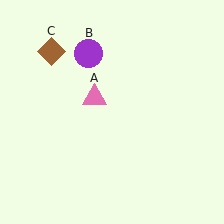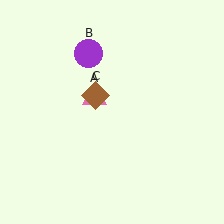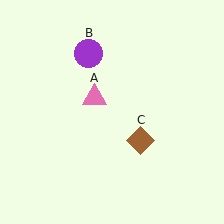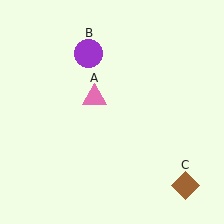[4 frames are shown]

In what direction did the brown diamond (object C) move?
The brown diamond (object C) moved down and to the right.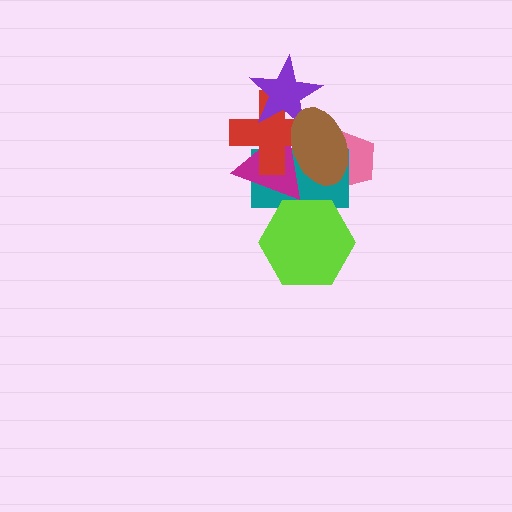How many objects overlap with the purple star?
3 objects overlap with the purple star.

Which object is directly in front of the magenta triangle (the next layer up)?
The red cross is directly in front of the magenta triangle.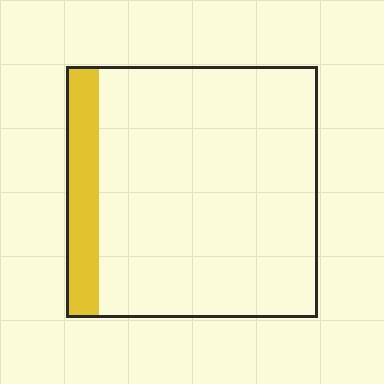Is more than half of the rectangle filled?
No.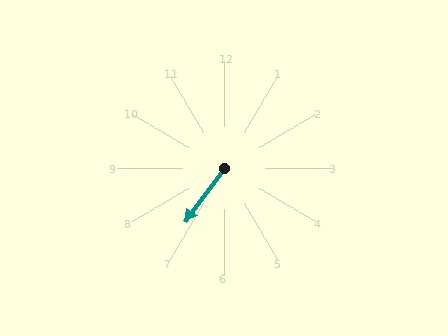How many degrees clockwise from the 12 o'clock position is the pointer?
Approximately 216 degrees.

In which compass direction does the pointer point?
Southwest.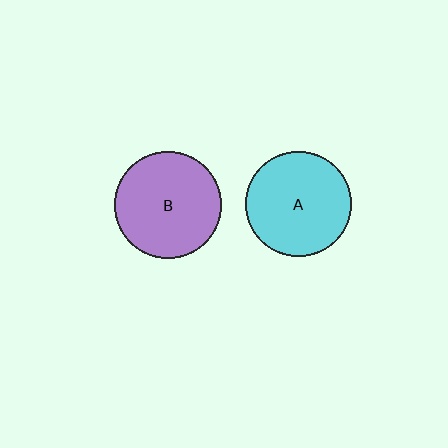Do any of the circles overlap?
No, none of the circles overlap.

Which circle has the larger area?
Circle B (purple).